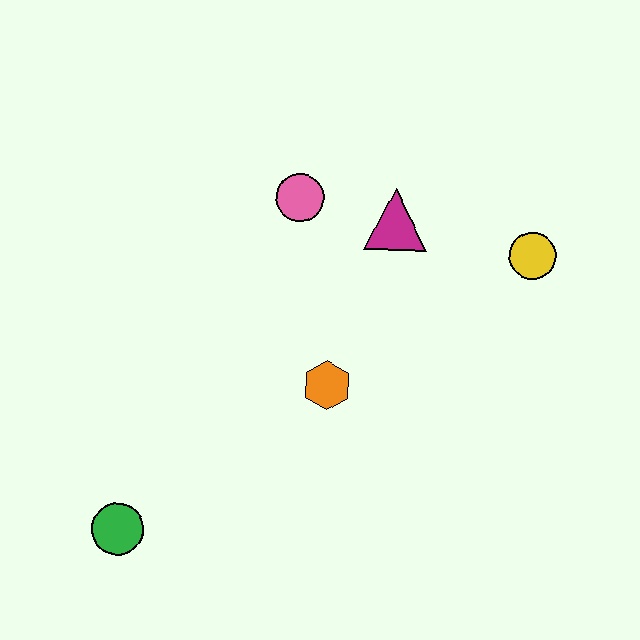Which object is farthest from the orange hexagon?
The green circle is farthest from the orange hexagon.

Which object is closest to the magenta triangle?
The pink circle is closest to the magenta triangle.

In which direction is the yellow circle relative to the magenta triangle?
The yellow circle is to the right of the magenta triangle.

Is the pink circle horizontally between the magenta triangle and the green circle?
Yes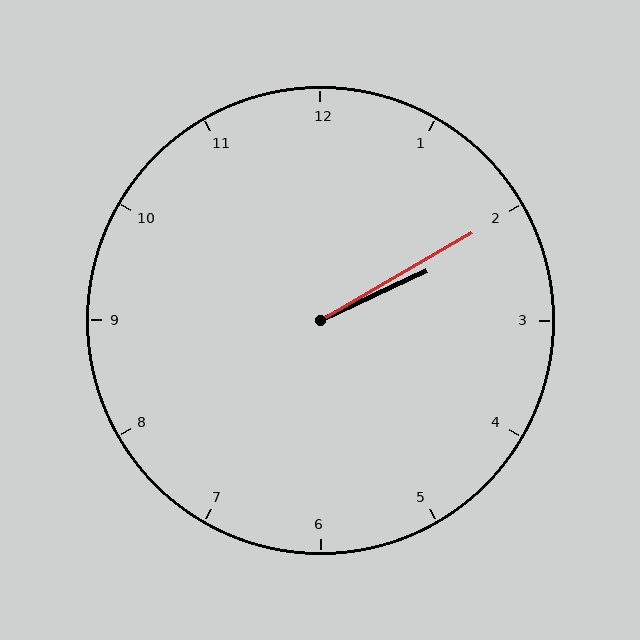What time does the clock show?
2:10.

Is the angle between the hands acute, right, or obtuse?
It is acute.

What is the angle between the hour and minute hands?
Approximately 5 degrees.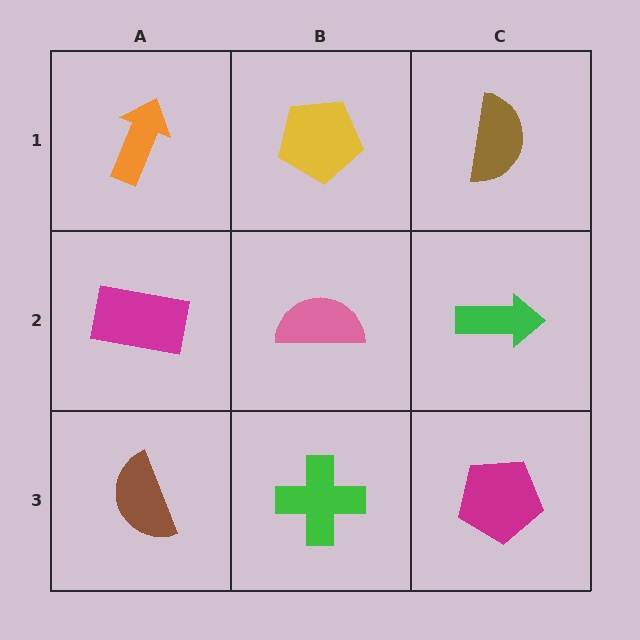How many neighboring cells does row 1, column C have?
2.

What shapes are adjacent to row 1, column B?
A pink semicircle (row 2, column B), an orange arrow (row 1, column A), a brown semicircle (row 1, column C).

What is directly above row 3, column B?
A pink semicircle.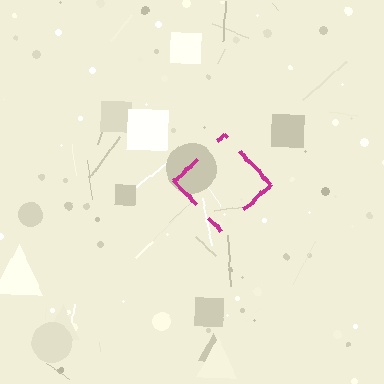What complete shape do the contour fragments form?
The contour fragments form a diamond.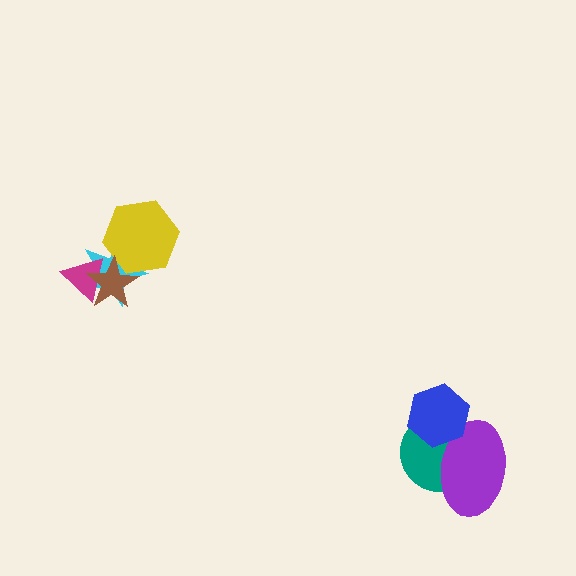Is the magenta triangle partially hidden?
Yes, it is partially covered by another shape.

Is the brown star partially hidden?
No, no other shape covers it.